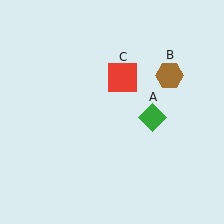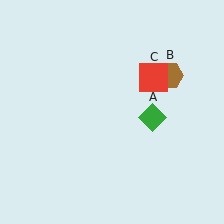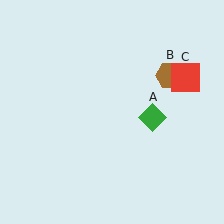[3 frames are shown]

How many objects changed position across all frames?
1 object changed position: red square (object C).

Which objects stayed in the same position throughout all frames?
Green diamond (object A) and brown hexagon (object B) remained stationary.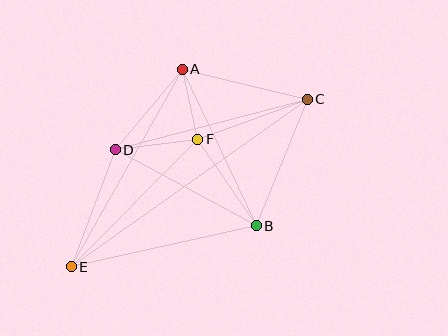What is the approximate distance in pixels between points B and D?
The distance between B and D is approximately 160 pixels.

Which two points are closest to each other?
Points A and F are closest to each other.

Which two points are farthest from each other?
Points C and E are farthest from each other.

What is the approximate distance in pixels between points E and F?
The distance between E and F is approximately 179 pixels.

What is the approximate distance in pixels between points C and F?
The distance between C and F is approximately 117 pixels.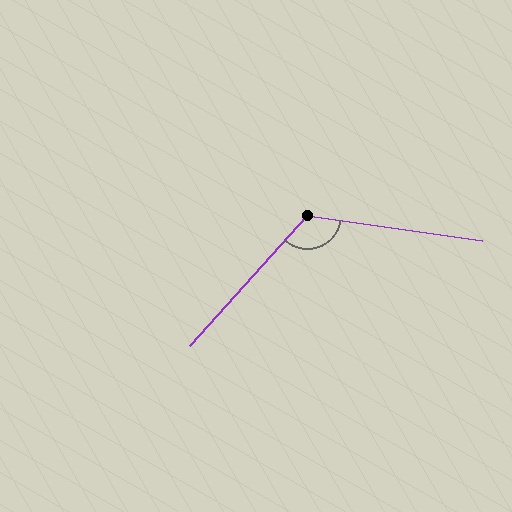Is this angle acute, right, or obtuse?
It is obtuse.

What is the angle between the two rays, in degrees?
Approximately 124 degrees.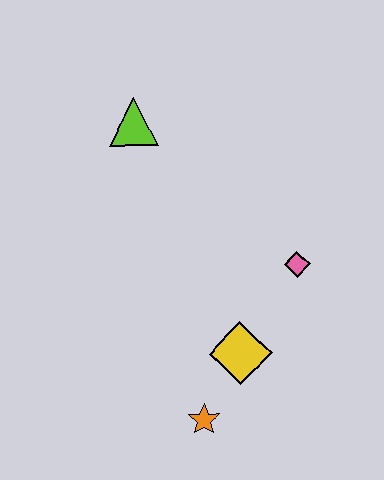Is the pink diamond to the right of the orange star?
Yes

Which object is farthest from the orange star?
The lime triangle is farthest from the orange star.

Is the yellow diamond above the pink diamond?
No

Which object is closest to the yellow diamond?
The orange star is closest to the yellow diamond.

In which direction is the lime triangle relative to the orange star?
The lime triangle is above the orange star.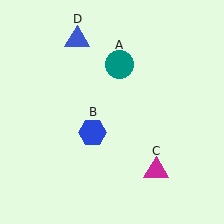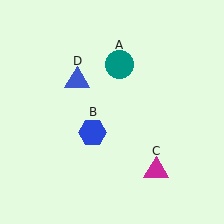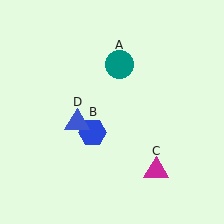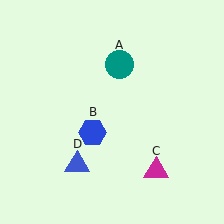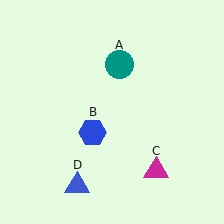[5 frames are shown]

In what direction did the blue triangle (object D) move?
The blue triangle (object D) moved down.